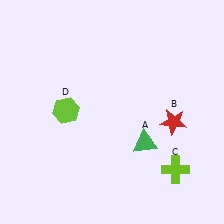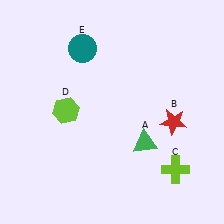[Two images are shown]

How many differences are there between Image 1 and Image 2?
There is 1 difference between the two images.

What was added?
A teal circle (E) was added in Image 2.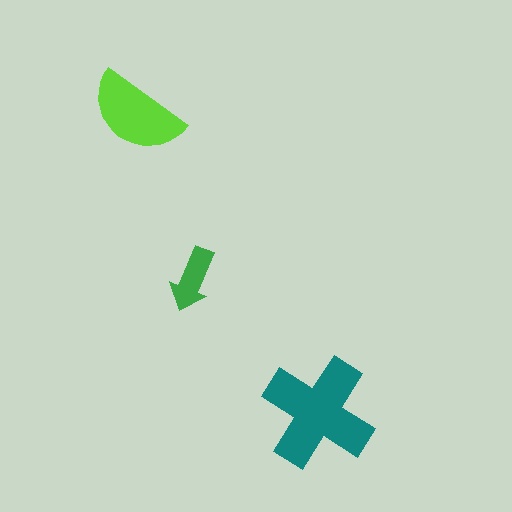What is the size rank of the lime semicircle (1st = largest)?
2nd.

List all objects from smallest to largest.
The green arrow, the lime semicircle, the teal cross.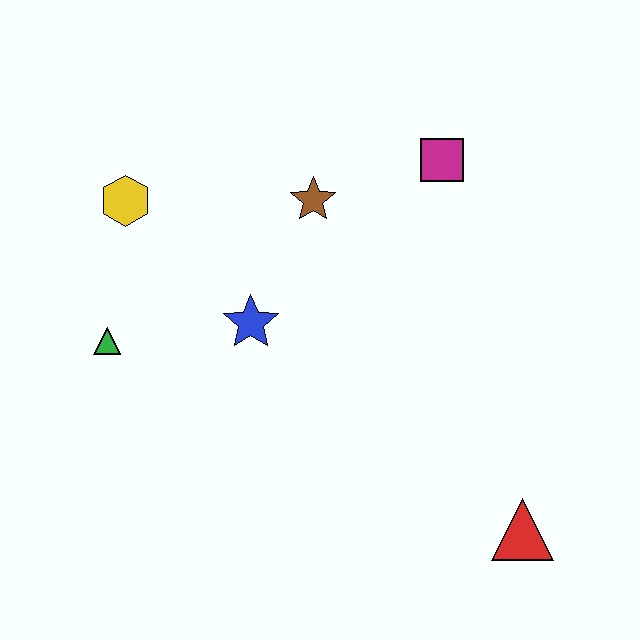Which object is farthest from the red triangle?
The yellow hexagon is farthest from the red triangle.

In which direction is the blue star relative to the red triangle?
The blue star is to the left of the red triangle.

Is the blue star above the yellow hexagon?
No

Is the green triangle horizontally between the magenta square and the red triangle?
No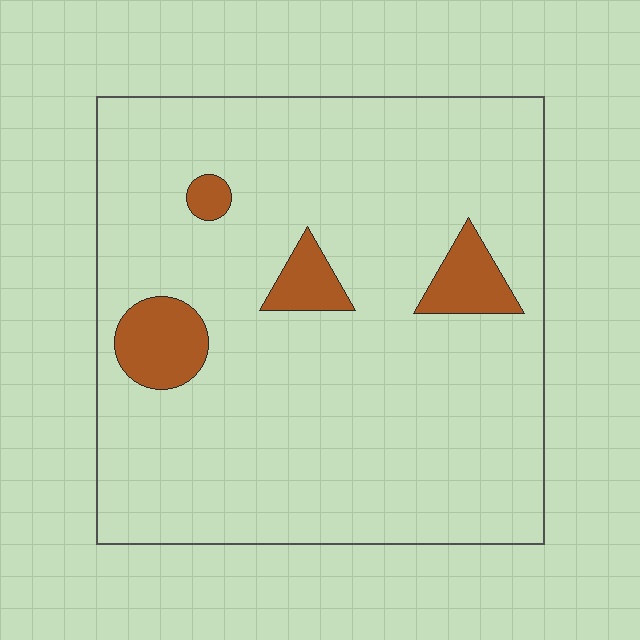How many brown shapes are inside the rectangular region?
4.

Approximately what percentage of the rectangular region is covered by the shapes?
Approximately 10%.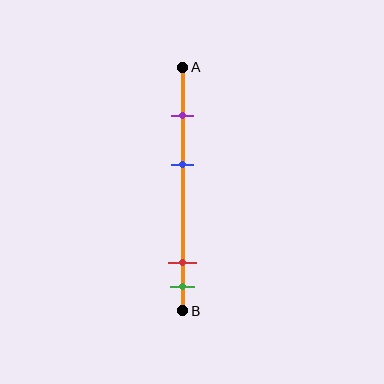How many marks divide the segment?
There are 4 marks dividing the segment.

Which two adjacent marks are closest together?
The red and green marks are the closest adjacent pair.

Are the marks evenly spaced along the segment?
No, the marks are not evenly spaced.